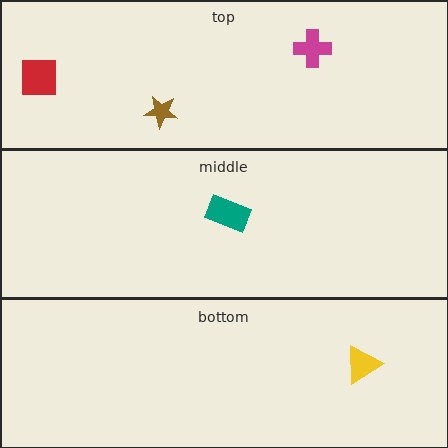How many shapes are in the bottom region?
1.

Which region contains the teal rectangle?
The middle region.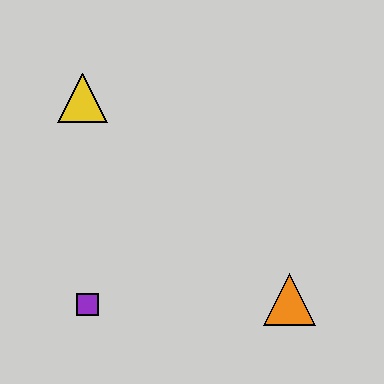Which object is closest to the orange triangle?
The purple square is closest to the orange triangle.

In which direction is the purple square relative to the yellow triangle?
The purple square is below the yellow triangle.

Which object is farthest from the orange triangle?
The yellow triangle is farthest from the orange triangle.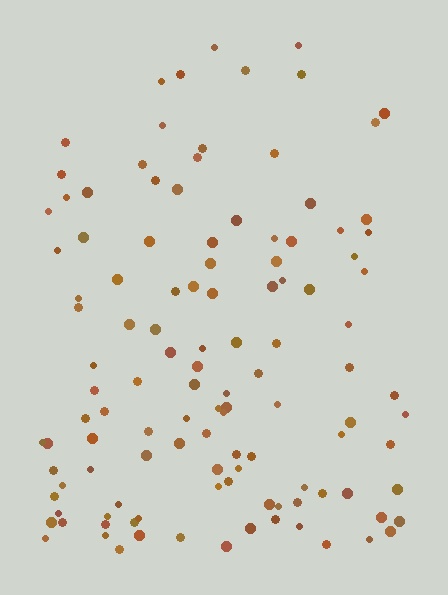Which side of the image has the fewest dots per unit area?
The top.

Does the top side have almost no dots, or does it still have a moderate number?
Still a moderate number, just noticeably fewer than the bottom.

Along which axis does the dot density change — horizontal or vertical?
Vertical.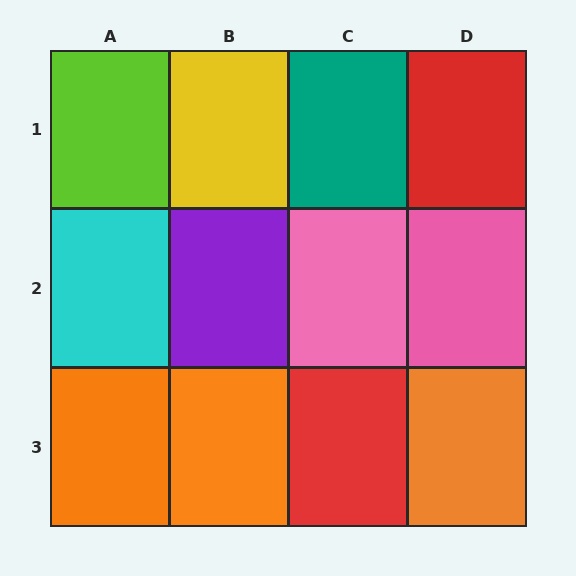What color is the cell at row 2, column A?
Cyan.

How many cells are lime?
1 cell is lime.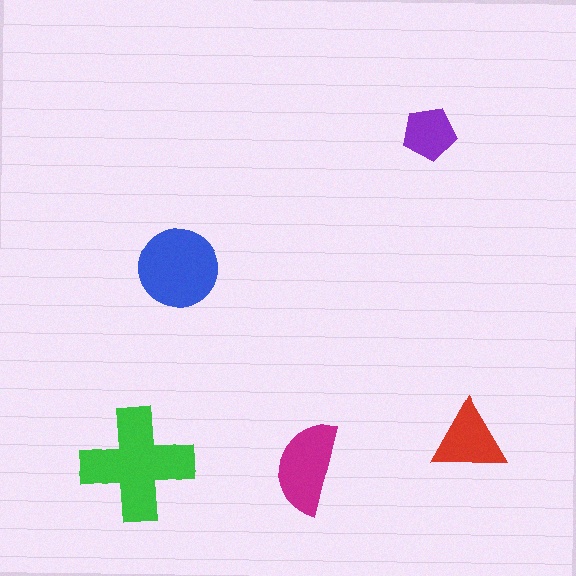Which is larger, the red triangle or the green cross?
The green cross.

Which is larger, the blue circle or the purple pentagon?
The blue circle.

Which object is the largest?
The green cross.